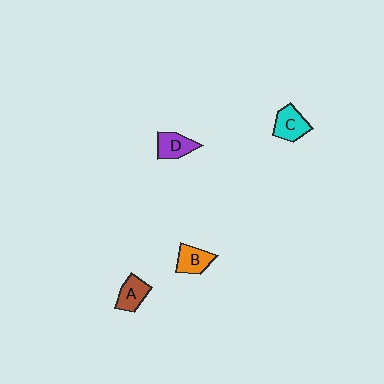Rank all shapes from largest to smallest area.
From largest to smallest: C (cyan), D (purple), B (orange), A (brown).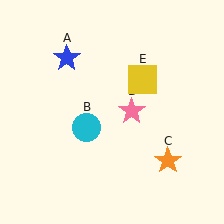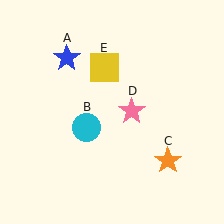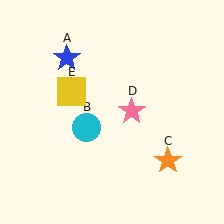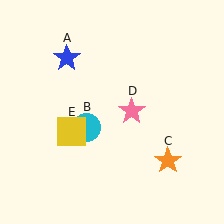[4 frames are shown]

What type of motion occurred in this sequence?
The yellow square (object E) rotated counterclockwise around the center of the scene.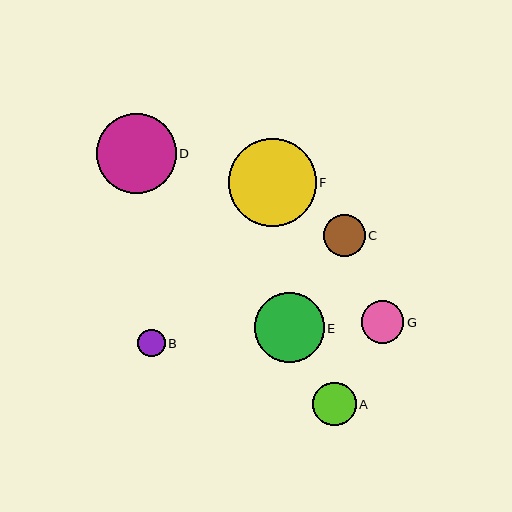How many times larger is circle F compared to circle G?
Circle F is approximately 2.1 times the size of circle G.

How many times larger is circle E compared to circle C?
Circle E is approximately 1.7 times the size of circle C.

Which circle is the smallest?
Circle B is the smallest with a size of approximately 28 pixels.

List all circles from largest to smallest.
From largest to smallest: F, D, E, A, G, C, B.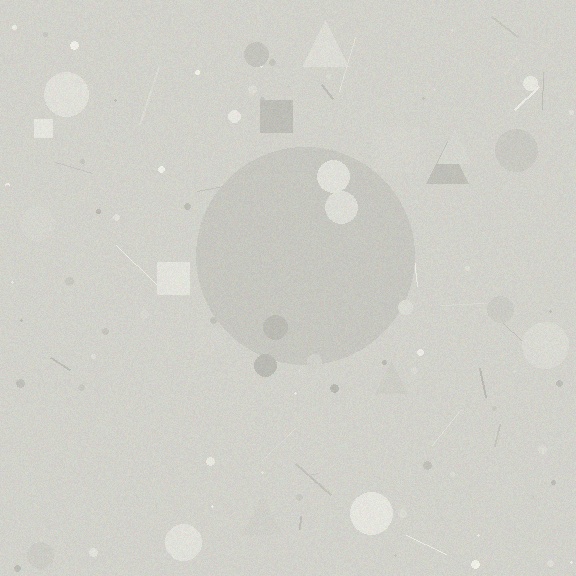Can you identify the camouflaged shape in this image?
The camouflaged shape is a circle.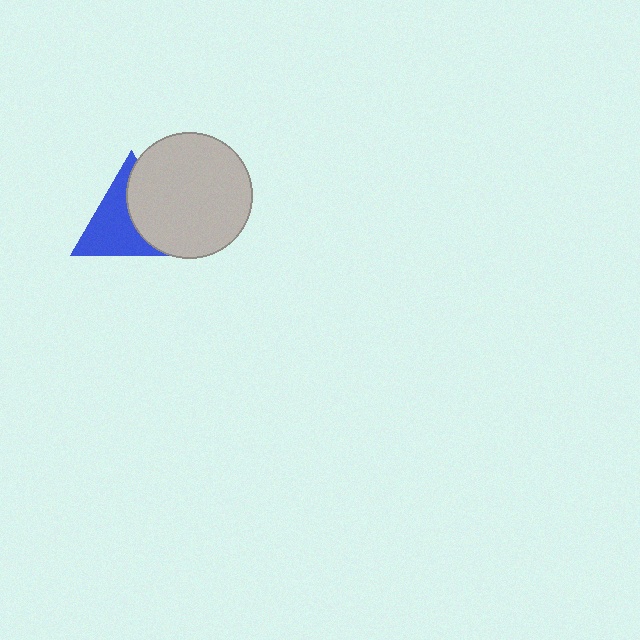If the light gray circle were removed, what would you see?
You would see the complete blue triangle.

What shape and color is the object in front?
The object in front is a light gray circle.